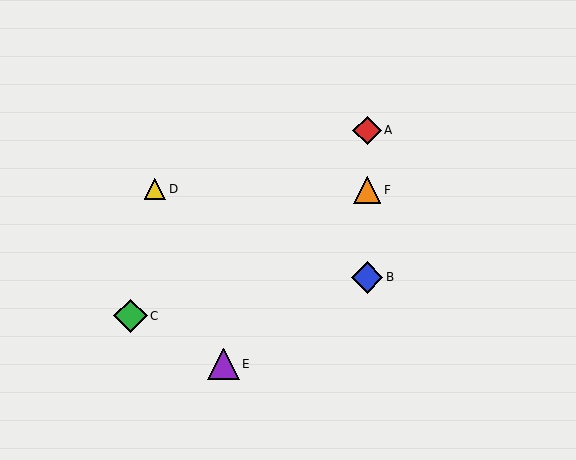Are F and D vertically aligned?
No, F is at x≈367 and D is at x≈155.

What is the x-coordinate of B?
Object B is at x≈367.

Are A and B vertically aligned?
Yes, both are at x≈367.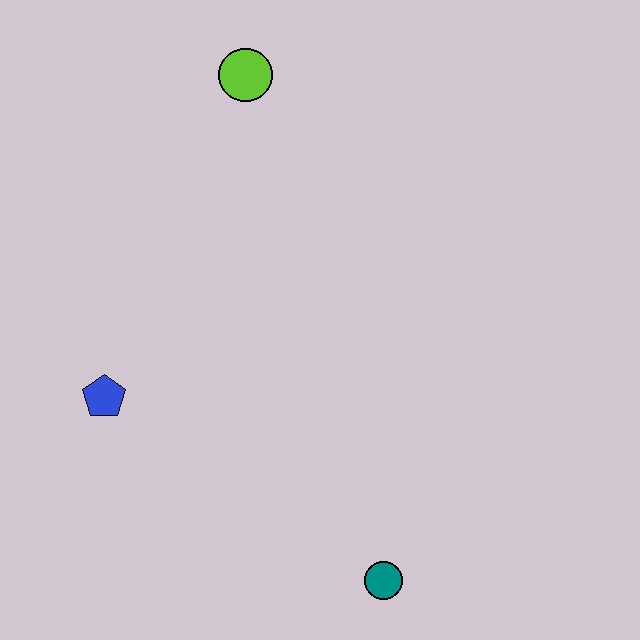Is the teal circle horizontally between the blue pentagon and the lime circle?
No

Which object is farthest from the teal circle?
The lime circle is farthest from the teal circle.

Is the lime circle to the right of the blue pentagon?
Yes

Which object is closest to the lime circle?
The blue pentagon is closest to the lime circle.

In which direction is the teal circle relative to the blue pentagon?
The teal circle is to the right of the blue pentagon.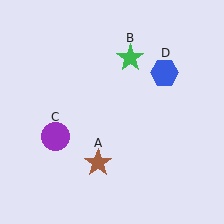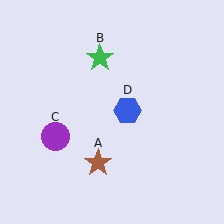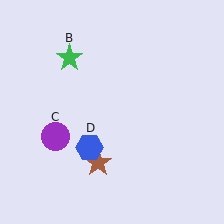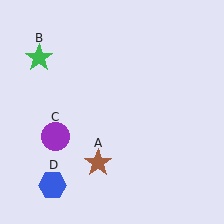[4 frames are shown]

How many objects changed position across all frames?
2 objects changed position: green star (object B), blue hexagon (object D).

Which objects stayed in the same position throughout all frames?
Brown star (object A) and purple circle (object C) remained stationary.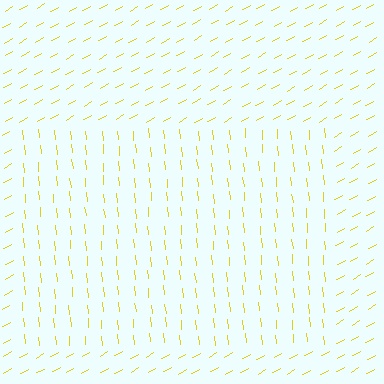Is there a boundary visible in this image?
Yes, there is a texture boundary formed by a change in line orientation.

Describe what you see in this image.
The image is filled with small yellow line segments. A rectangle region in the image has lines oriented differently from the surrounding lines, creating a visible texture boundary.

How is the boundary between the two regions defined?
The boundary is defined purely by a change in line orientation (approximately 66 degrees difference). All lines are the same color and thickness.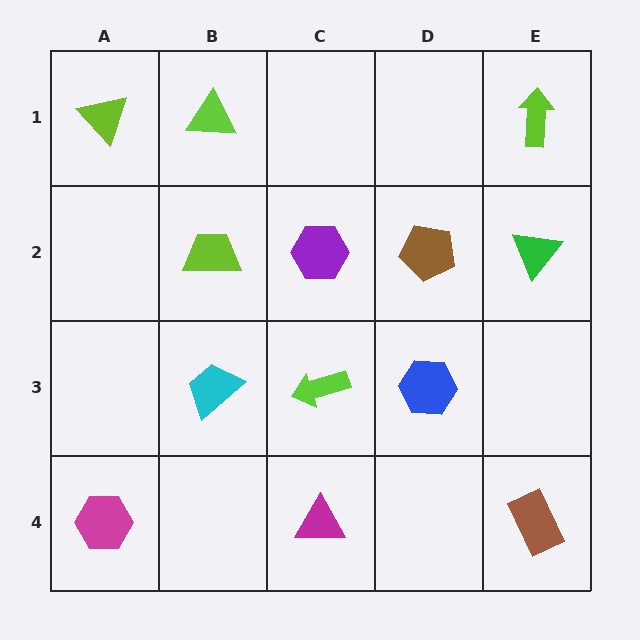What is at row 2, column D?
A brown pentagon.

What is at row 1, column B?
A lime triangle.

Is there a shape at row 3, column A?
No, that cell is empty.